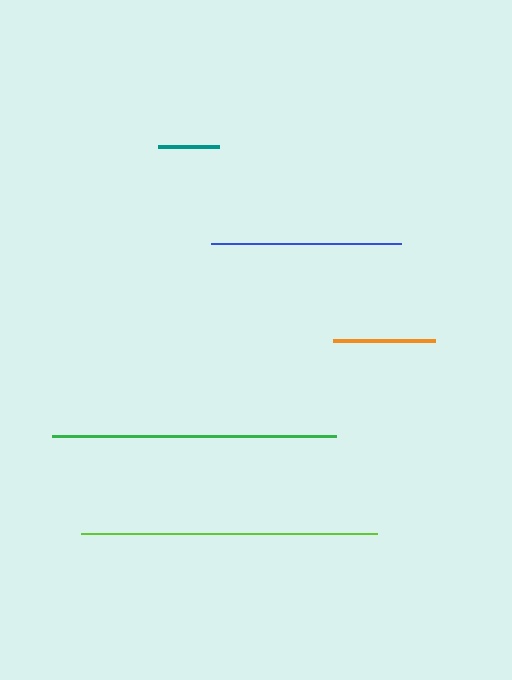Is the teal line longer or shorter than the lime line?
The lime line is longer than the teal line.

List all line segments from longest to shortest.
From longest to shortest: lime, green, blue, orange, teal.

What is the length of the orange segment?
The orange segment is approximately 102 pixels long.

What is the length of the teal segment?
The teal segment is approximately 61 pixels long.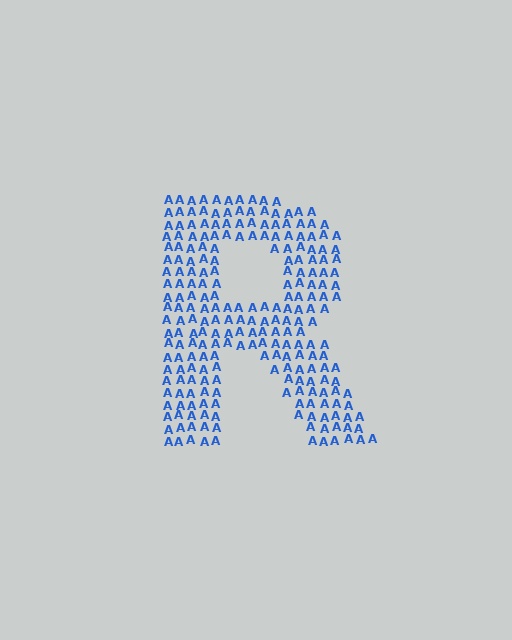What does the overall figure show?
The overall figure shows the letter R.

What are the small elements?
The small elements are letter A's.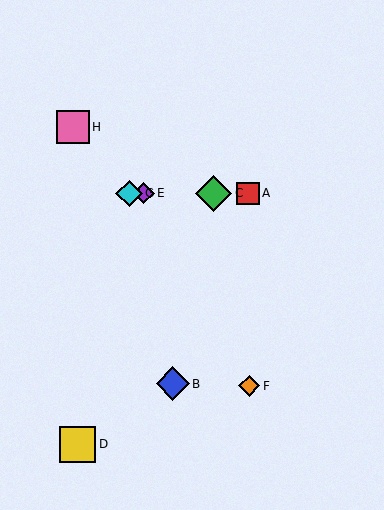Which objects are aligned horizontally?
Objects A, C, E, G are aligned horizontally.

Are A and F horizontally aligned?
No, A is at y≈193 and F is at y≈386.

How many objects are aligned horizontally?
4 objects (A, C, E, G) are aligned horizontally.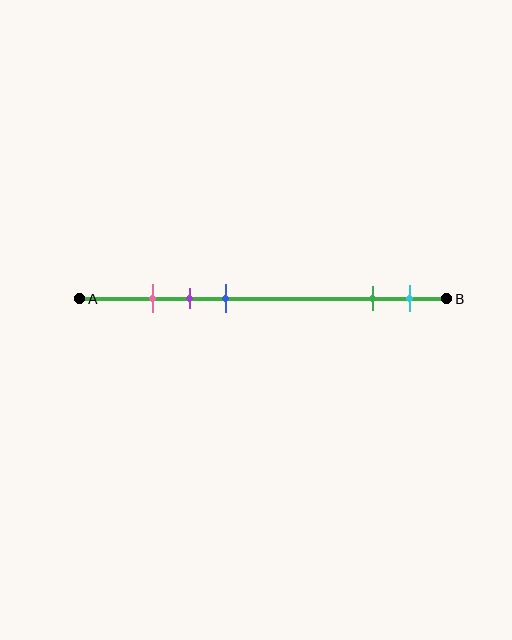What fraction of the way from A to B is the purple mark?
The purple mark is approximately 30% (0.3) of the way from A to B.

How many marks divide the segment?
There are 5 marks dividing the segment.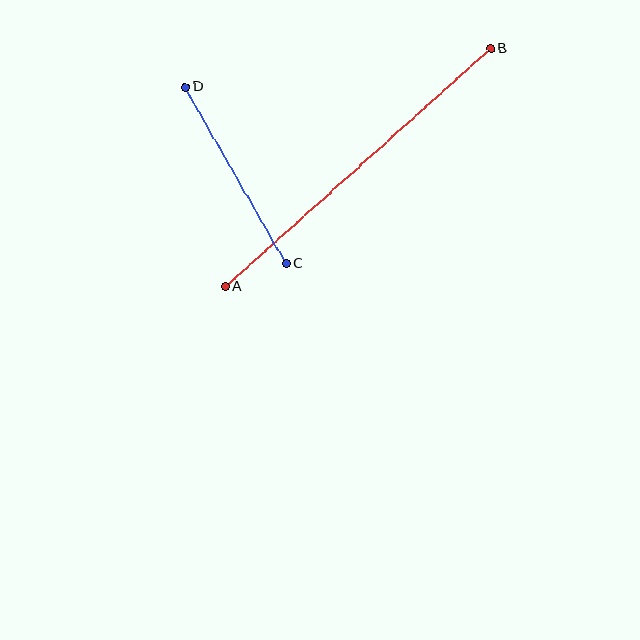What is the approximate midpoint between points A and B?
The midpoint is at approximately (358, 167) pixels.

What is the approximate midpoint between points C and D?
The midpoint is at approximately (236, 175) pixels.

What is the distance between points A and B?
The distance is approximately 357 pixels.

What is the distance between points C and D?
The distance is approximately 203 pixels.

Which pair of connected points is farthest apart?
Points A and B are farthest apart.